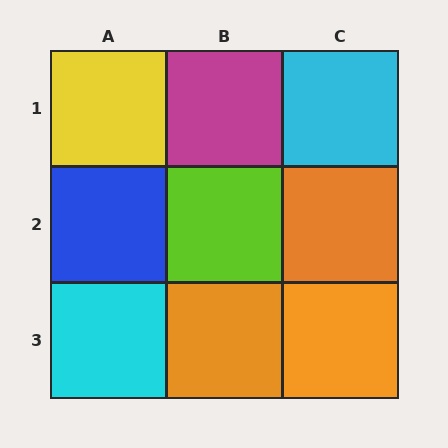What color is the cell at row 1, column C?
Cyan.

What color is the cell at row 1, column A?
Yellow.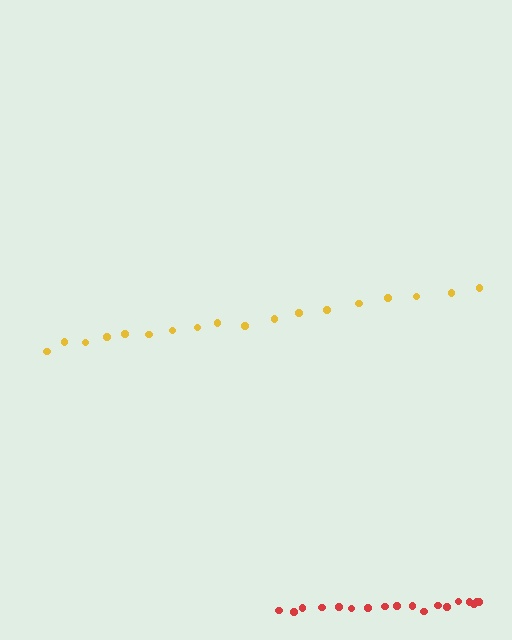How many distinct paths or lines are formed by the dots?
There are 2 distinct paths.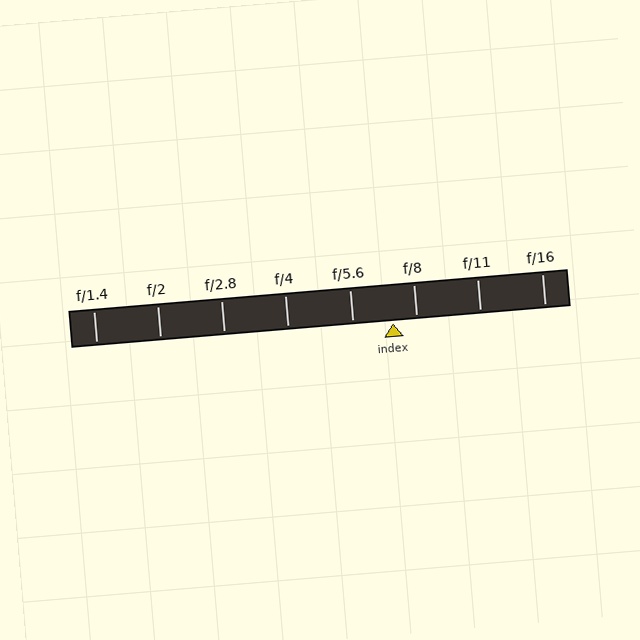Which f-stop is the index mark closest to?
The index mark is closest to f/8.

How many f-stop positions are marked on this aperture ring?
There are 8 f-stop positions marked.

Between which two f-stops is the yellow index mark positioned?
The index mark is between f/5.6 and f/8.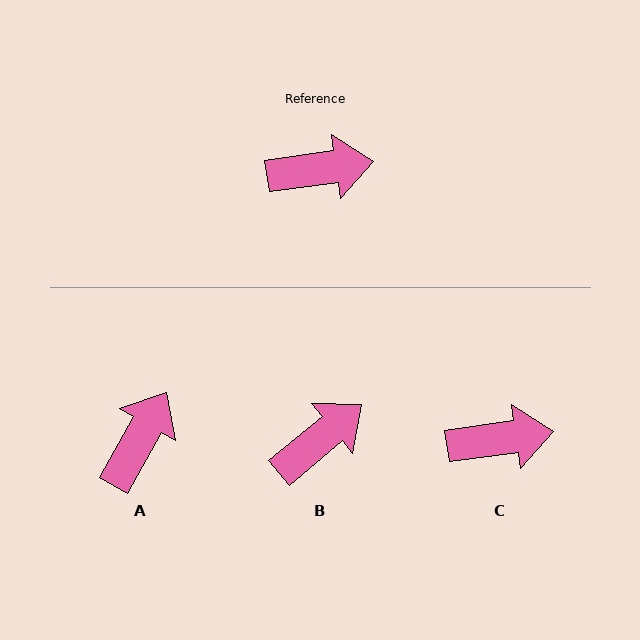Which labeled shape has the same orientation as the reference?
C.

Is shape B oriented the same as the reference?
No, it is off by about 32 degrees.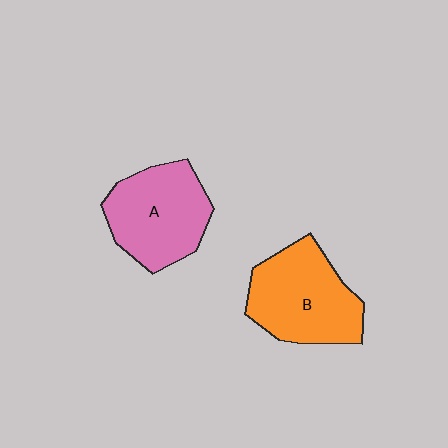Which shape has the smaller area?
Shape A (pink).